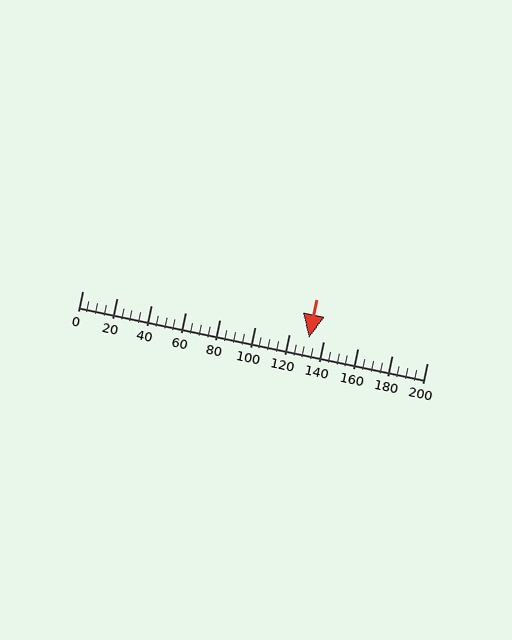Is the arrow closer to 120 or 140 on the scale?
The arrow is closer to 140.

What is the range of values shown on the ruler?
The ruler shows values from 0 to 200.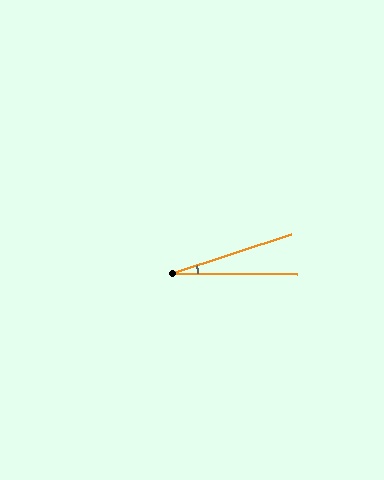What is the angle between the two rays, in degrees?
Approximately 18 degrees.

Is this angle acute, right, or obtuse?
It is acute.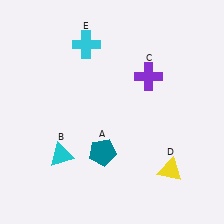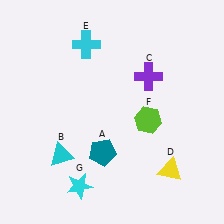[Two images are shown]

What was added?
A lime hexagon (F), a cyan star (G) were added in Image 2.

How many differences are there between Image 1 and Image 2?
There are 2 differences between the two images.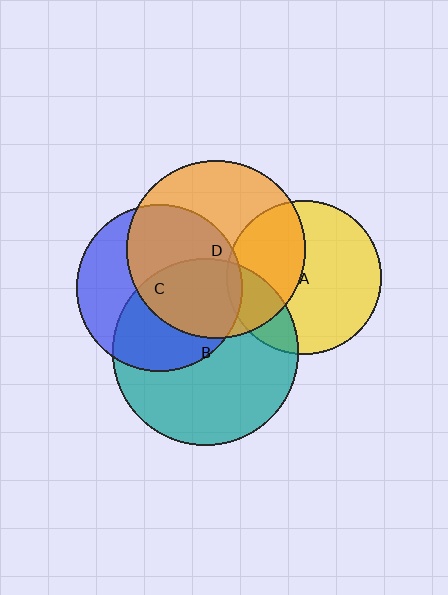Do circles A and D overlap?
Yes.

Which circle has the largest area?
Circle B (teal).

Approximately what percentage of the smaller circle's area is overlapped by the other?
Approximately 40%.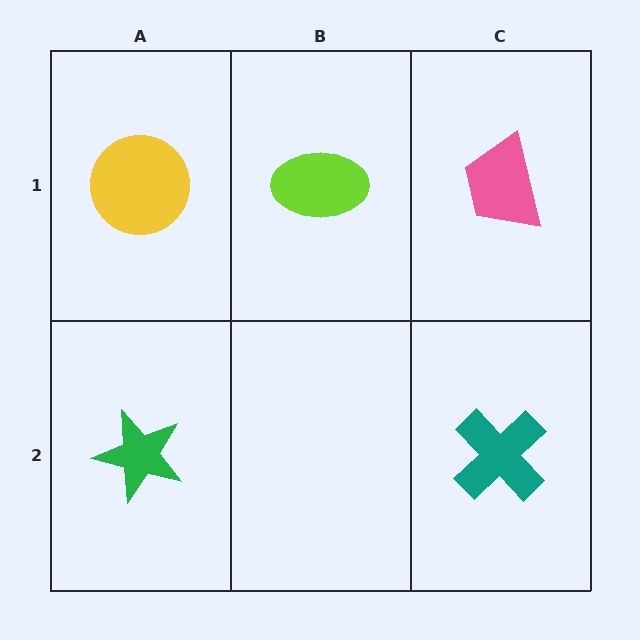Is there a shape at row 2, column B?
No, that cell is empty.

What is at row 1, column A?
A yellow circle.